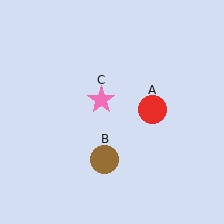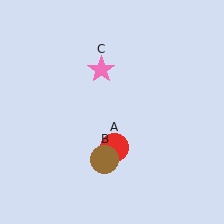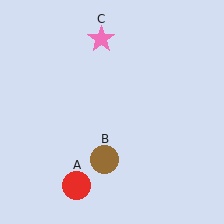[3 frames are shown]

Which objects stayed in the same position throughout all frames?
Brown circle (object B) remained stationary.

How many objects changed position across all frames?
2 objects changed position: red circle (object A), pink star (object C).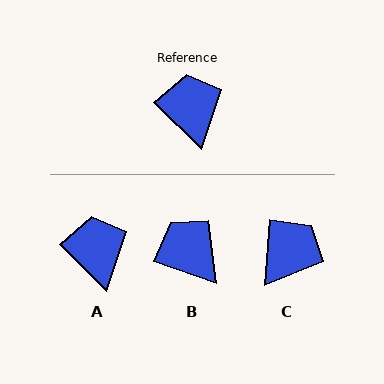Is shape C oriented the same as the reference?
No, it is off by about 49 degrees.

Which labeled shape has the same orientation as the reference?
A.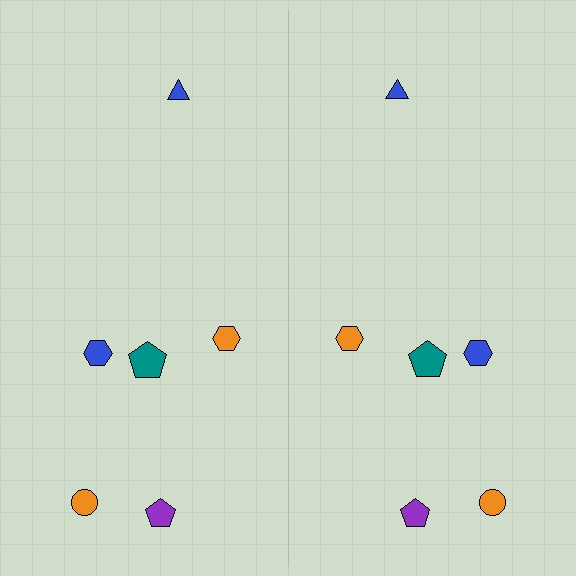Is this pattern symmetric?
Yes, this pattern has bilateral (reflection) symmetry.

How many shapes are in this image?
There are 12 shapes in this image.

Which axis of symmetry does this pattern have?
The pattern has a vertical axis of symmetry running through the center of the image.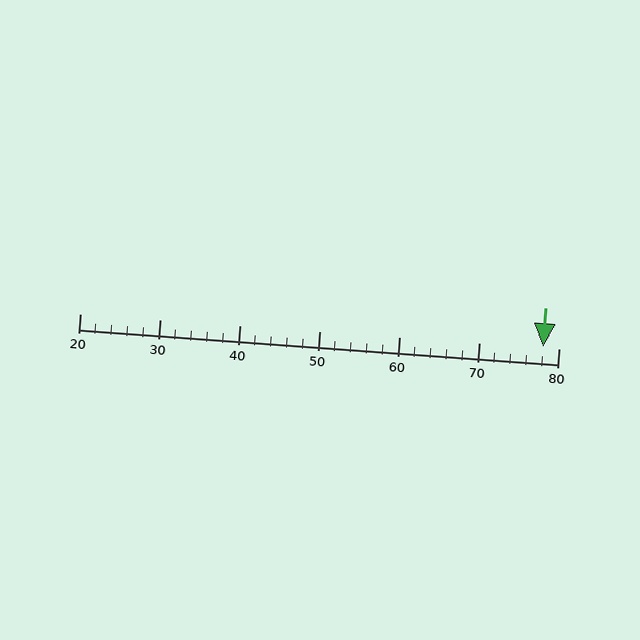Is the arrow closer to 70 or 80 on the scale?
The arrow is closer to 80.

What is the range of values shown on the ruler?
The ruler shows values from 20 to 80.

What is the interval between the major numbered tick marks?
The major tick marks are spaced 10 units apart.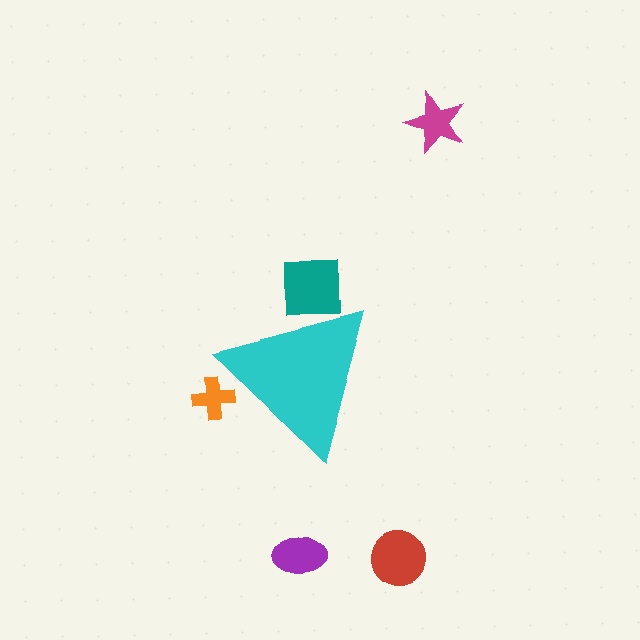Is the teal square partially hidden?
Yes, the teal square is partially hidden behind the cyan triangle.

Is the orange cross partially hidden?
Yes, the orange cross is partially hidden behind the cyan triangle.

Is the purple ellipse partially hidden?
No, the purple ellipse is fully visible.